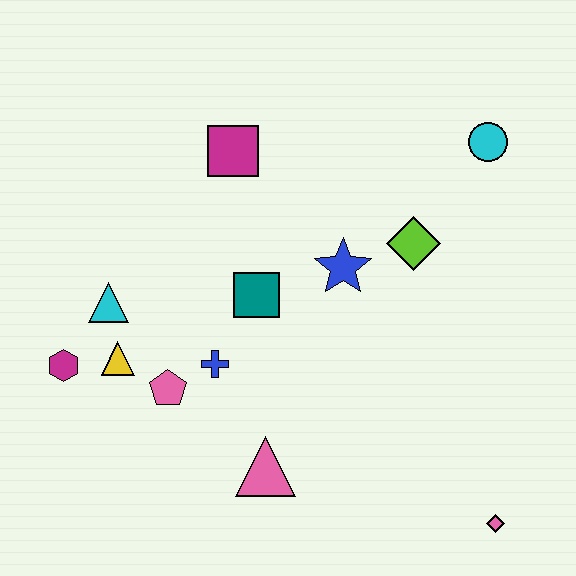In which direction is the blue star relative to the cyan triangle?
The blue star is to the right of the cyan triangle.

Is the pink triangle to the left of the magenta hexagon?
No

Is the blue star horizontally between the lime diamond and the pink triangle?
Yes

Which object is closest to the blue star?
The lime diamond is closest to the blue star.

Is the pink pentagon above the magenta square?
No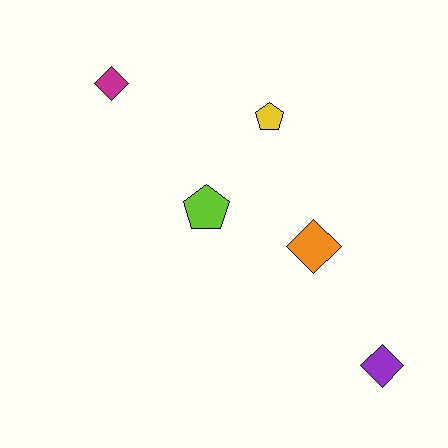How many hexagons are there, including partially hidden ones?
There are no hexagons.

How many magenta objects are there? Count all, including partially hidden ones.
There is 1 magenta object.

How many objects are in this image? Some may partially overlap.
There are 5 objects.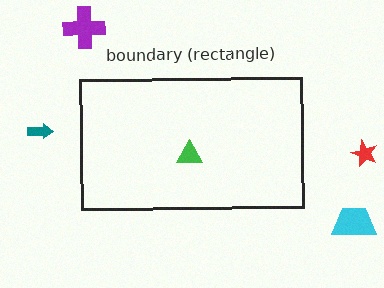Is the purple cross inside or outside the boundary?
Outside.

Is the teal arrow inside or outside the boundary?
Outside.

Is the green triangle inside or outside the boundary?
Inside.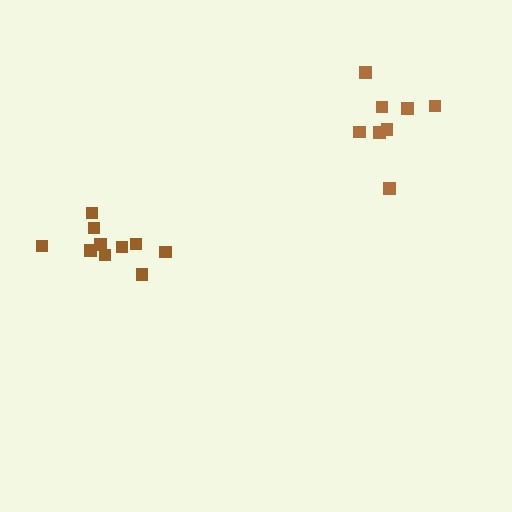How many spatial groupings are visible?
There are 2 spatial groupings.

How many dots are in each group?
Group 1: 8 dots, Group 2: 10 dots (18 total).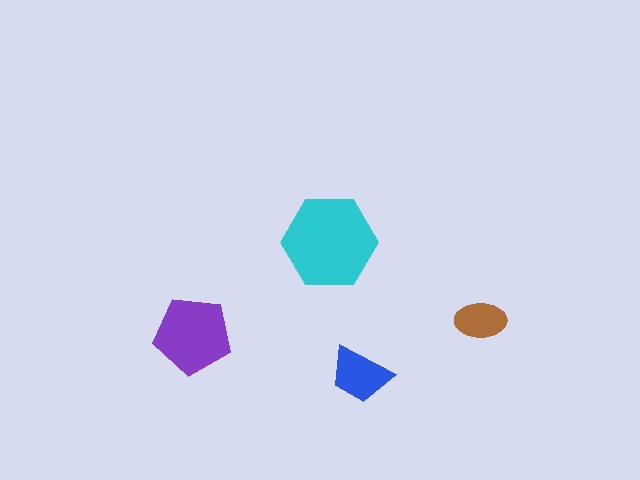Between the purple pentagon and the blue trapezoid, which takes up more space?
The purple pentagon.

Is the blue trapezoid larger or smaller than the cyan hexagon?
Smaller.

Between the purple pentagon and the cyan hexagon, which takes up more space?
The cyan hexagon.